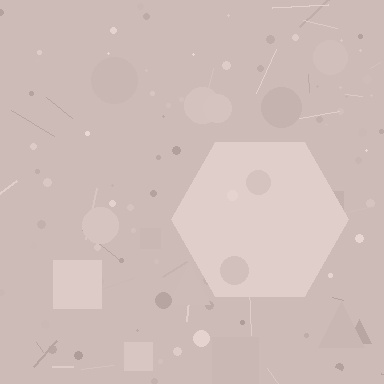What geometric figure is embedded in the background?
A hexagon is embedded in the background.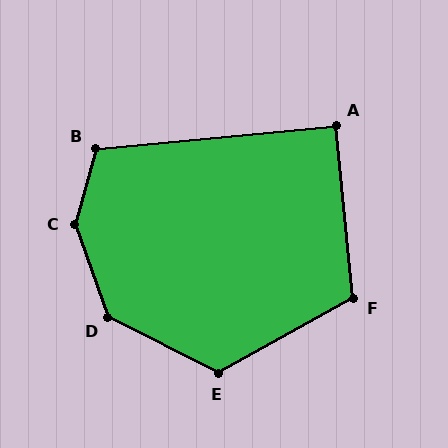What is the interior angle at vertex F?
Approximately 113 degrees (obtuse).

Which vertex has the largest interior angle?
C, at approximately 145 degrees.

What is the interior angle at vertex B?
Approximately 111 degrees (obtuse).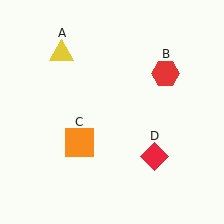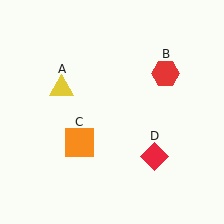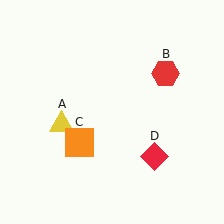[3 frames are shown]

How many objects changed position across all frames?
1 object changed position: yellow triangle (object A).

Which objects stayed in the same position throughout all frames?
Red hexagon (object B) and orange square (object C) and red diamond (object D) remained stationary.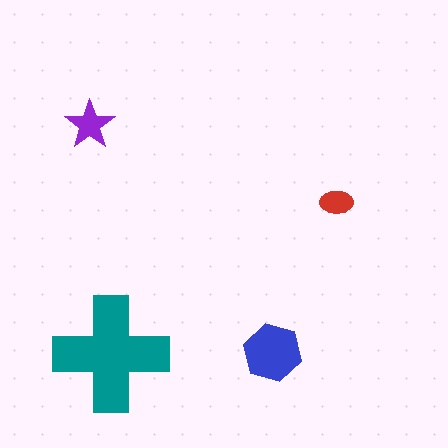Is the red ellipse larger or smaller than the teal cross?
Smaller.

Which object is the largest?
The teal cross.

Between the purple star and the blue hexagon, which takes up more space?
The blue hexagon.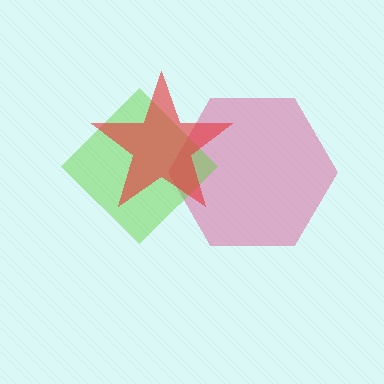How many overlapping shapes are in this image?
There are 3 overlapping shapes in the image.